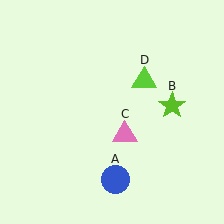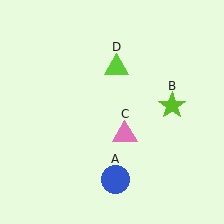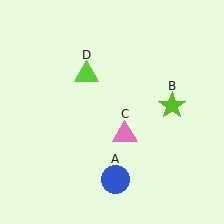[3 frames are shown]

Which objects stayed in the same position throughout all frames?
Blue circle (object A) and lime star (object B) and pink triangle (object C) remained stationary.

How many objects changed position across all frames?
1 object changed position: lime triangle (object D).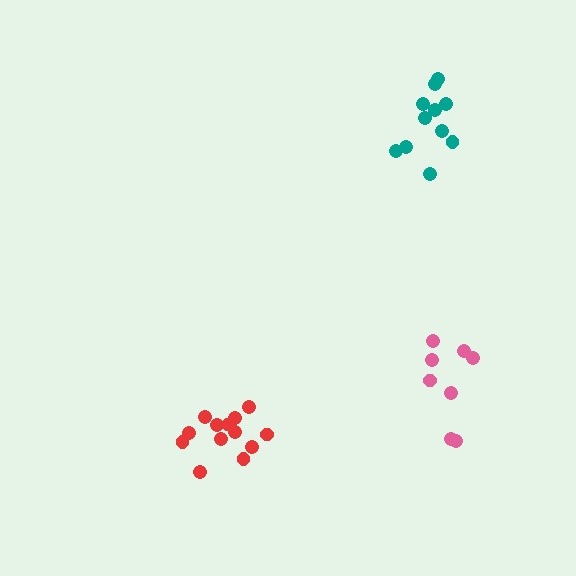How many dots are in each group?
Group 1: 8 dots, Group 2: 11 dots, Group 3: 13 dots (32 total).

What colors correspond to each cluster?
The clusters are colored: pink, teal, red.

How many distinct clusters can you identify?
There are 3 distinct clusters.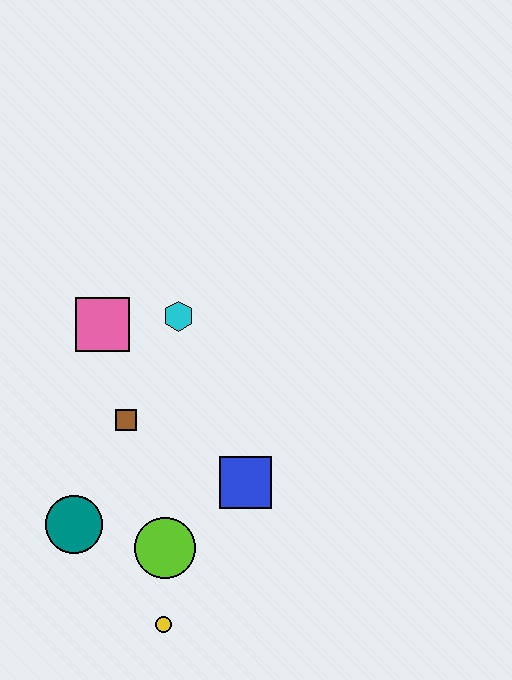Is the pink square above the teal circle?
Yes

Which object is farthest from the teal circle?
The cyan hexagon is farthest from the teal circle.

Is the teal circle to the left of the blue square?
Yes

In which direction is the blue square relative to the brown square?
The blue square is to the right of the brown square.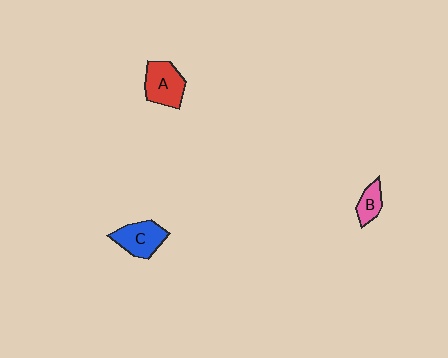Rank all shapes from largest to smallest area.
From largest to smallest: A (red), C (blue), B (pink).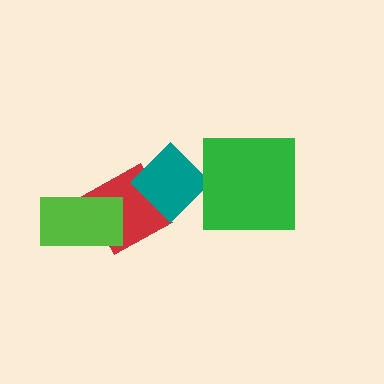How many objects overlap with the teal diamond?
1 object overlaps with the teal diamond.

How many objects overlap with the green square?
0 objects overlap with the green square.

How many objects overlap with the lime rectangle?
1 object overlaps with the lime rectangle.